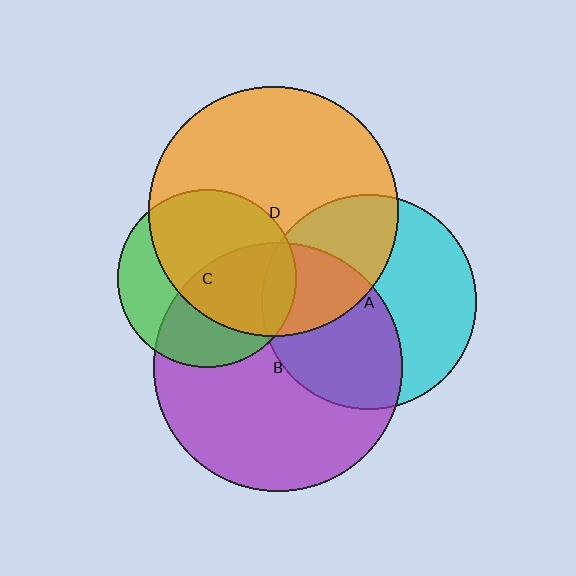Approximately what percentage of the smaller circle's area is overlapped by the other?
Approximately 65%.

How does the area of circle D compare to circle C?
Approximately 2.0 times.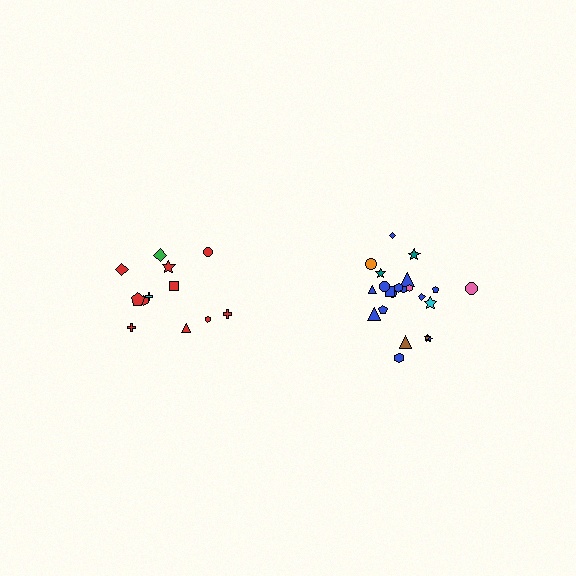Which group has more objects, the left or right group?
The right group.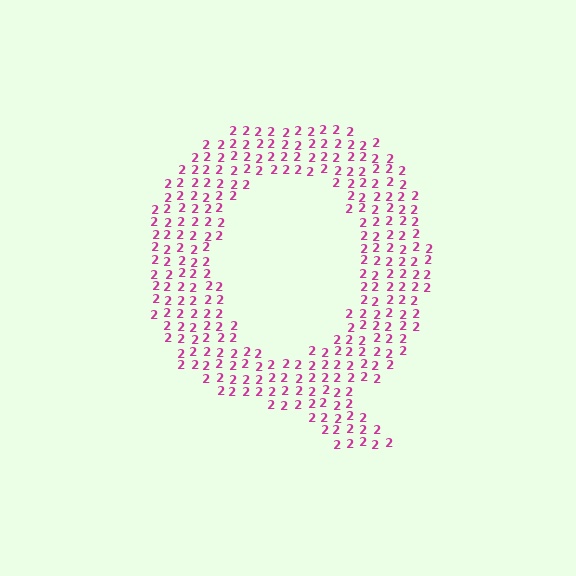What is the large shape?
The large shape is the letter Q.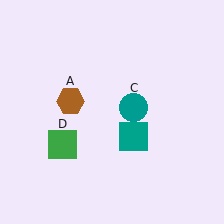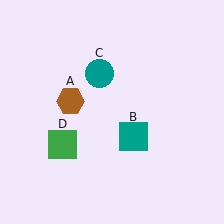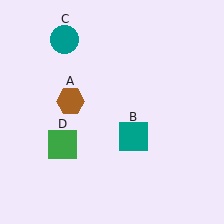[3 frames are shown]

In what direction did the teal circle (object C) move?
The teal circle (object C) moved up and to the left.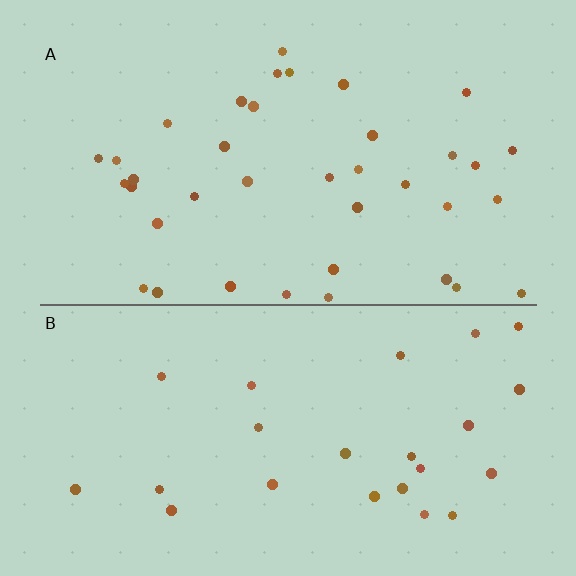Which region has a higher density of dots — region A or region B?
A (the top).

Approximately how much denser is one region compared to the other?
Approximately 1.6× — region A over region B.